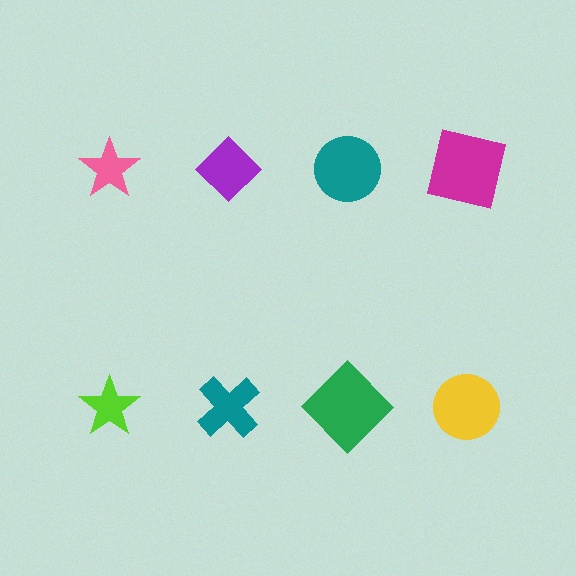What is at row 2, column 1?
A lime star.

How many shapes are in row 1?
4 shapes.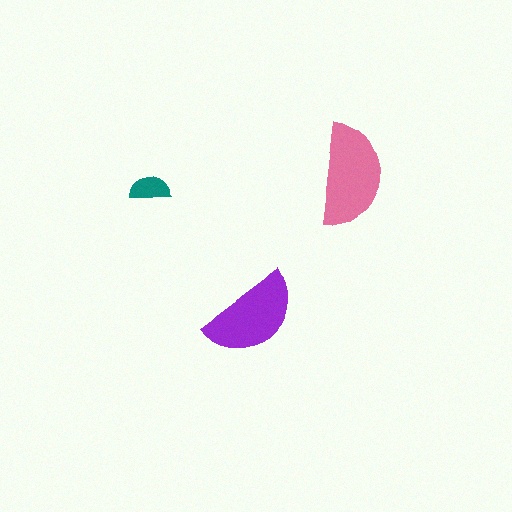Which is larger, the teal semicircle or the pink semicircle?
The pink one.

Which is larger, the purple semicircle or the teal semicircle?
The purple one.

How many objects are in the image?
There are 3 objects in the image.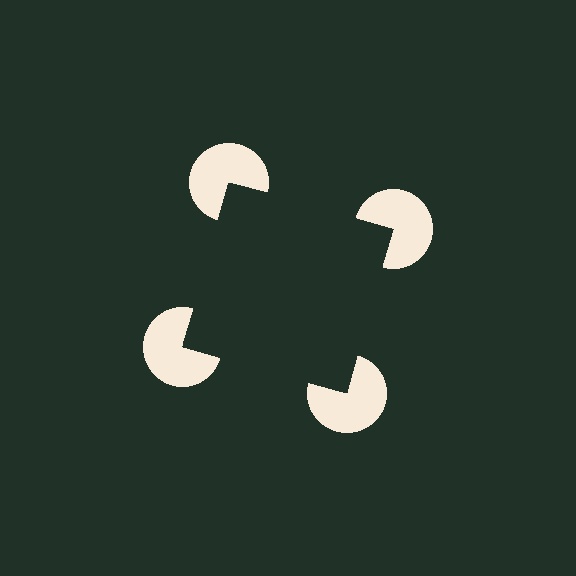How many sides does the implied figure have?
4 sides.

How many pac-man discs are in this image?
There are 4 — one at each vertex of the illusory square.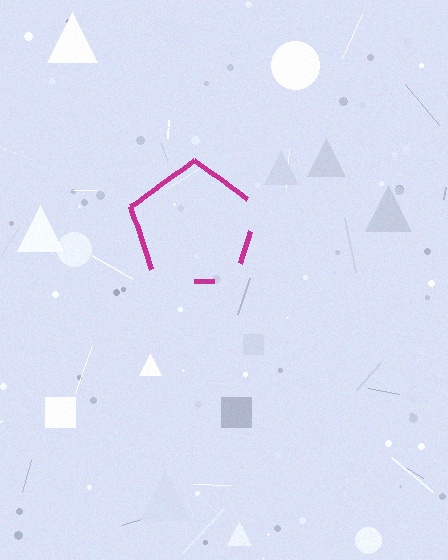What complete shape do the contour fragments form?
The contour fragments form a pentagon.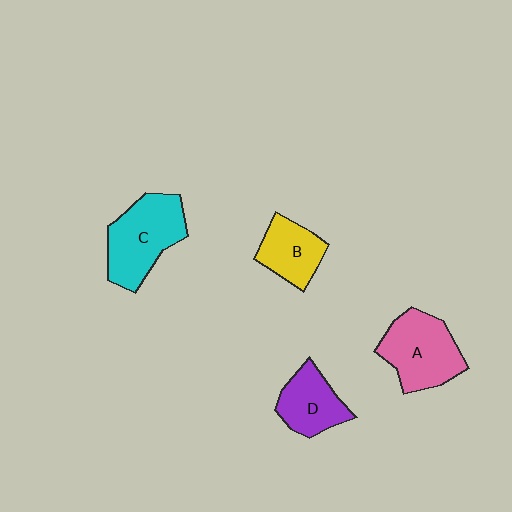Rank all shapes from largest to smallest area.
From largest to smallest: C (cyan), A (pink), D (purple), B (yellow).